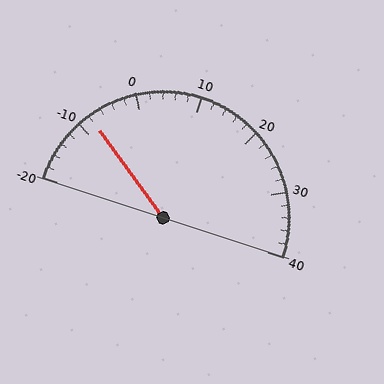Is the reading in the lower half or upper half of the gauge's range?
The reading is in the lower half of the range (-20 to 40).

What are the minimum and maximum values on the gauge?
The gauge ranges from -20 to 40.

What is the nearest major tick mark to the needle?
The nearest major tick mark is -10.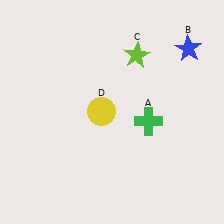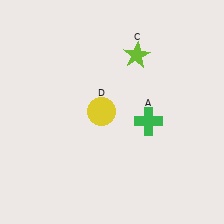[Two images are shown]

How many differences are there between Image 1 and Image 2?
There is 1 difference between the two images.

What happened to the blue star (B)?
The blue star (B) was removed in Image 2. It was in the top-right area of Image 1.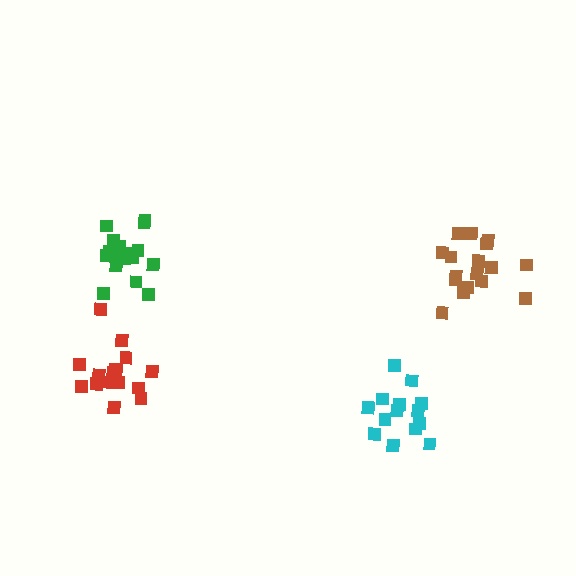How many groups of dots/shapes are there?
There are 4 groups.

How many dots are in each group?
Group 1: 17 dots, Group 2: 17 dots, Group 3: 19 dots, Group 4: 14 dots (67 total).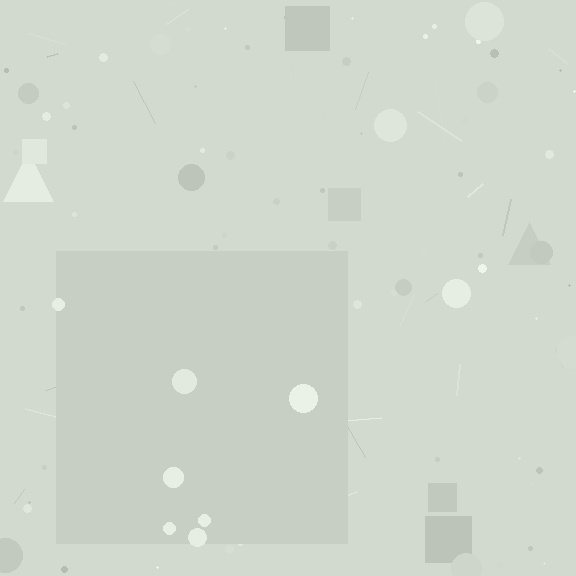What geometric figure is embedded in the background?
A square is embedded in the background.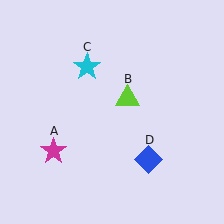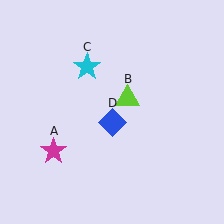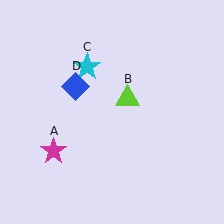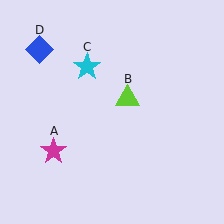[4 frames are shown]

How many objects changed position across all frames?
1 object changed position: blue diamond (object D).